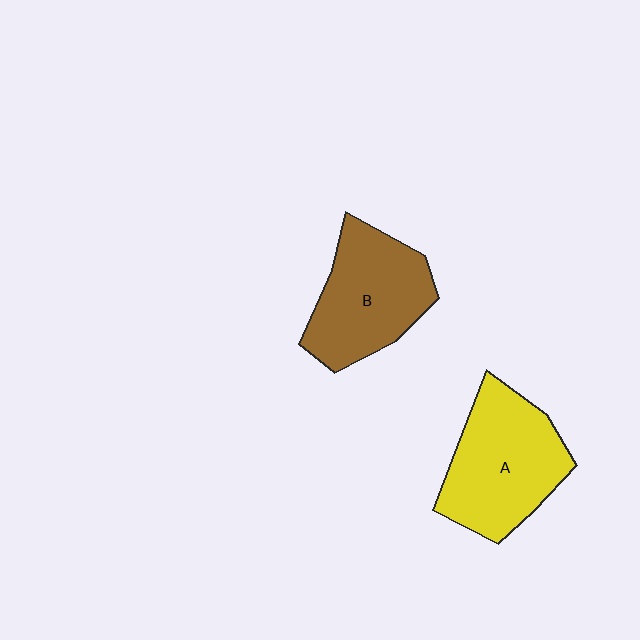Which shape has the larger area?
Shape A (yellow).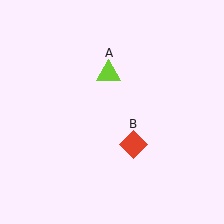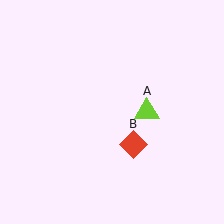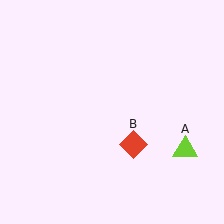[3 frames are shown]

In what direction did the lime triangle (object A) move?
The lime triangle (object A) moved down and to the right.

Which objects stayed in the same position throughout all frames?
Red diamond (object B) remained stationary.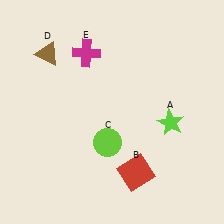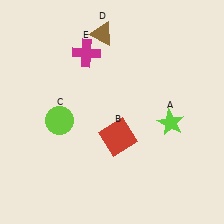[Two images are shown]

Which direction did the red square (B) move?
The red square (B) moved up.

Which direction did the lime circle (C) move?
The lime circle (C) moved left.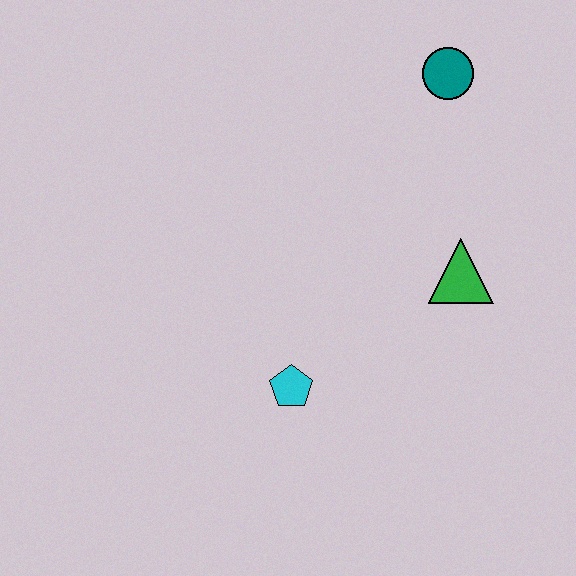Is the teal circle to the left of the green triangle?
Yes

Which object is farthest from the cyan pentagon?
The teal circle is farthest from the cyan pentagon.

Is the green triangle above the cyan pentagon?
Yes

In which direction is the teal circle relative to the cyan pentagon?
The teal circle is above the cyan pentagon.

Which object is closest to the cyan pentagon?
The green triangle is closest to the cyan pentagon.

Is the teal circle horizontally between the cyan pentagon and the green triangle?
Yes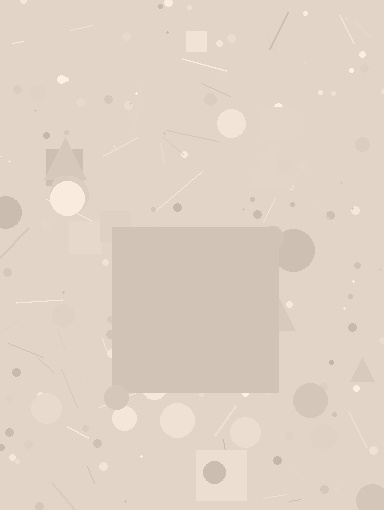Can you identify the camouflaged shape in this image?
The camouflaged shape is a square.